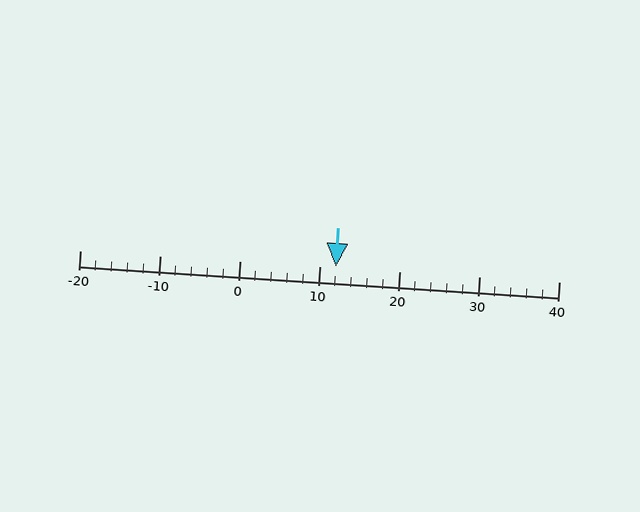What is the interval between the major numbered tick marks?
The major tick marks are spaced 10 units apart.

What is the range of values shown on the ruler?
The ruler shows values from -20 to 40.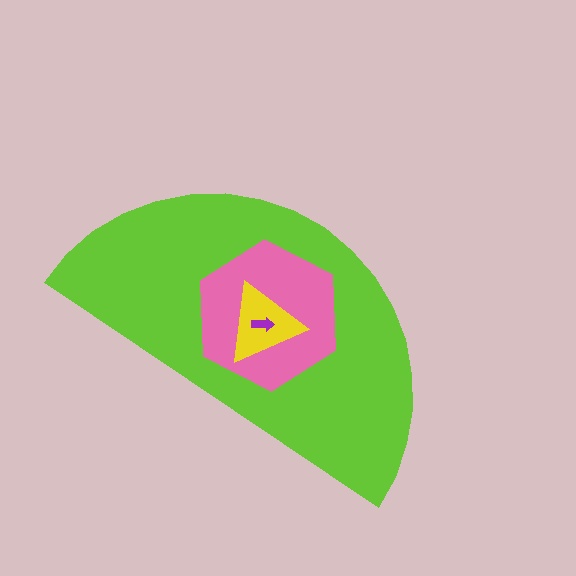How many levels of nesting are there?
4.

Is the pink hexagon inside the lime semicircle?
Yes.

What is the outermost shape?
The lime semicircle.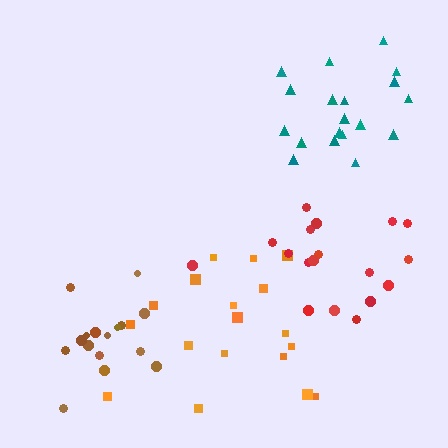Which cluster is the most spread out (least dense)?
Orange.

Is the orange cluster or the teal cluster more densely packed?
Teal.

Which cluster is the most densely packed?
Brown.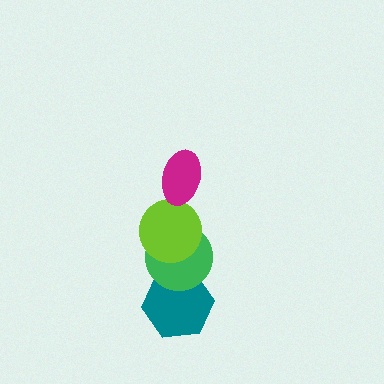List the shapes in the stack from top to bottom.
From top to bottom: the magenta ellipse, the lime circle, the green circle, the teal hexagon.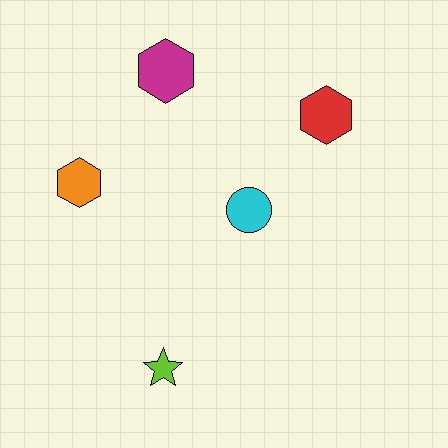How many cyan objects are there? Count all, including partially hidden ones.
There is 1 cyan object.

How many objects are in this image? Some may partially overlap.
There are 5 objects.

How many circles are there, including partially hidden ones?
There is 1 circle.